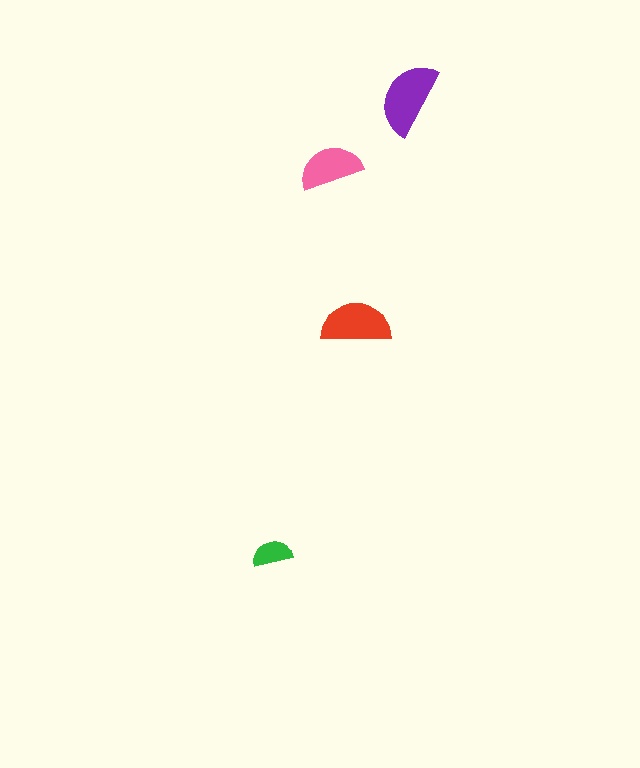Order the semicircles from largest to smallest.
the purple one, the red one, the pink one, the green one.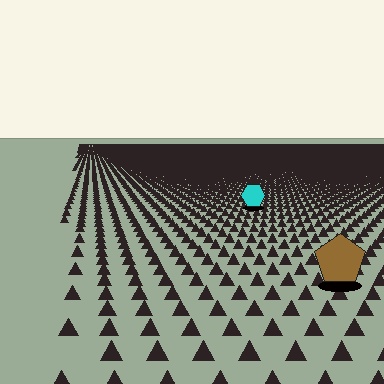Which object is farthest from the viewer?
The cyan hexagon is farthest from the viewer. It appears smaller and the ground texture around it is denser.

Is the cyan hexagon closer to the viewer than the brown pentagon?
No. The brown pentagon is closer — you can tell from the texture gradient: the ground texture is coarser near it.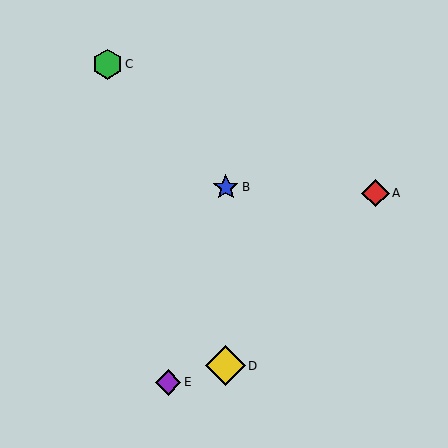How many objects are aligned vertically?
2 objects (B, D) are aligned vertically.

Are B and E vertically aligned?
No, B is at x≈226 and E is at x≈168.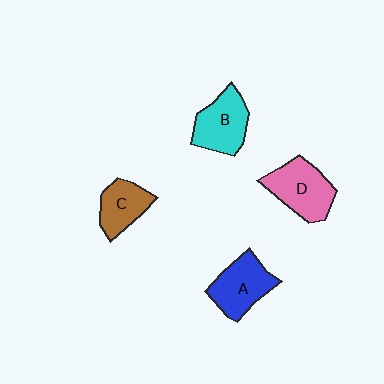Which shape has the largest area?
Shape D (pink).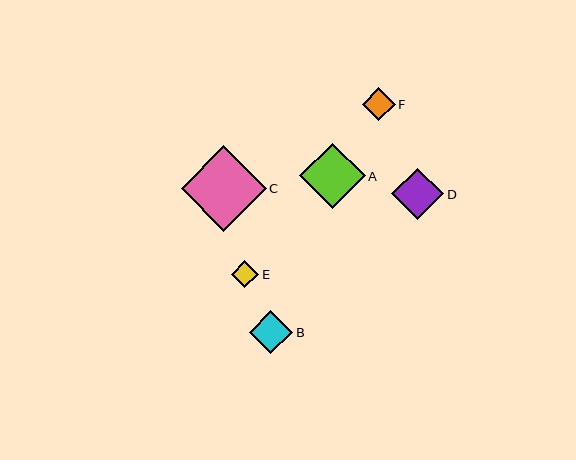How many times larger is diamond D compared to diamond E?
Diamond D is approximately 1.9 times the size of diamond E.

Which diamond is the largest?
Diamond C is the largest with a size of approximately 85 pixels.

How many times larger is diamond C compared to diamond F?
Diamond C is approximately 2.6 times the size of diamond F.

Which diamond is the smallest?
Diamond E is the smallest with a size of approximately 28 pixels.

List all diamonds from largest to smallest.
From largest to smallest: C, A, D, B, F, E.